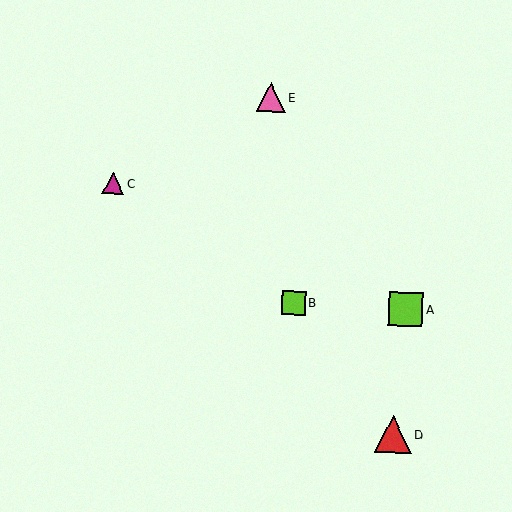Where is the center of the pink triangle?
The center of the pink triangle is at (271, 98).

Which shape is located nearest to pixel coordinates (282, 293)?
The lime square (labeled B) at (293, 303) is nearest to that location.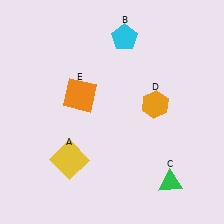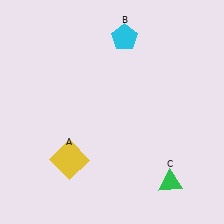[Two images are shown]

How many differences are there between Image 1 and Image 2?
There are 2 differences between the two images.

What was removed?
The orange square (E), the orange hexagon (D) were removed in Image 2.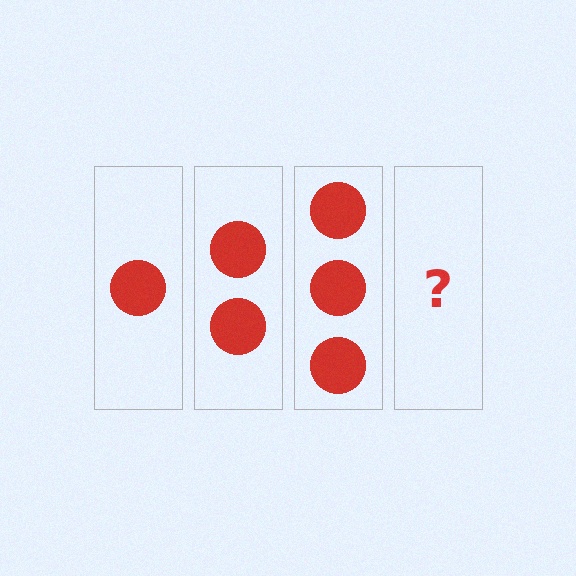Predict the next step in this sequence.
The next step is 4 circles.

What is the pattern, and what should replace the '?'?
The pattern is that each step adds one more circle. The '?' should be 4 circles.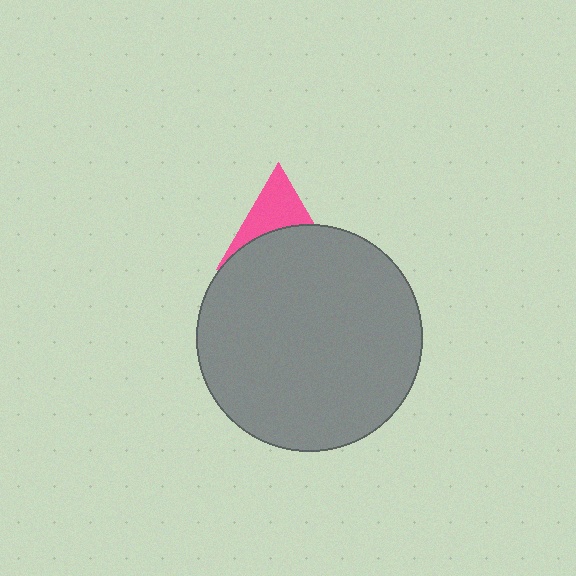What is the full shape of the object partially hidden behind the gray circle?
The partially hidden object is a pink triangle.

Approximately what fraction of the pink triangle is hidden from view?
Roughly 55% of the pink triangle is hidden behind the gray circle.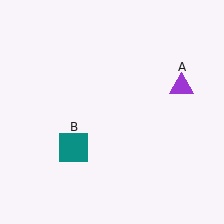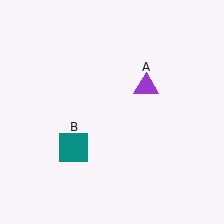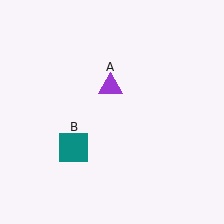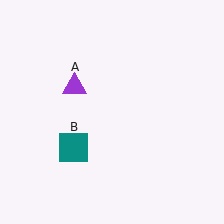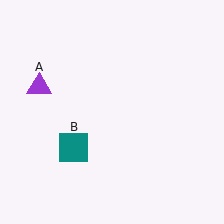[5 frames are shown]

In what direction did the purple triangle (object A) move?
The purple triangle (object A) moved left.